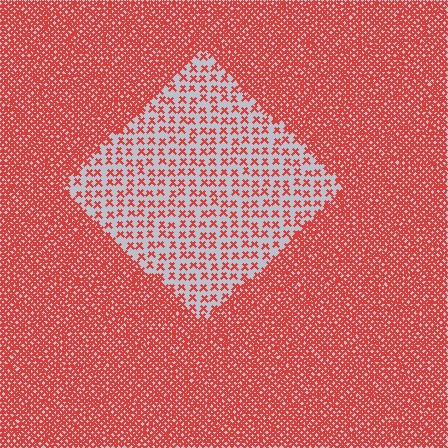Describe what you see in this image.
The image contains small red elements arranged at two different densities. A diamond-shaped region is visible where the elements are less densely packed than the surrounding area.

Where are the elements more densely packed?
The elements are more densely packed outside the diamond boundary.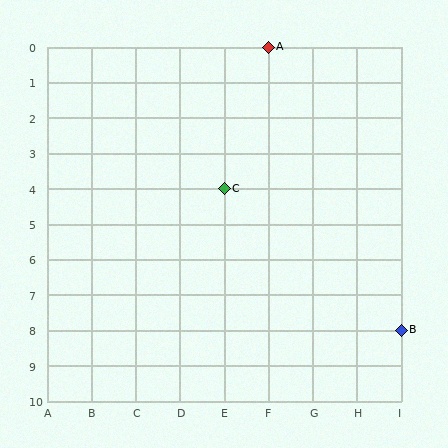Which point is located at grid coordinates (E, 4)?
Point C is at (E, 4).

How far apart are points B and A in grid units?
Points B and A are 3 columns and 8 rows apart (about 8.5 grid units diagonally).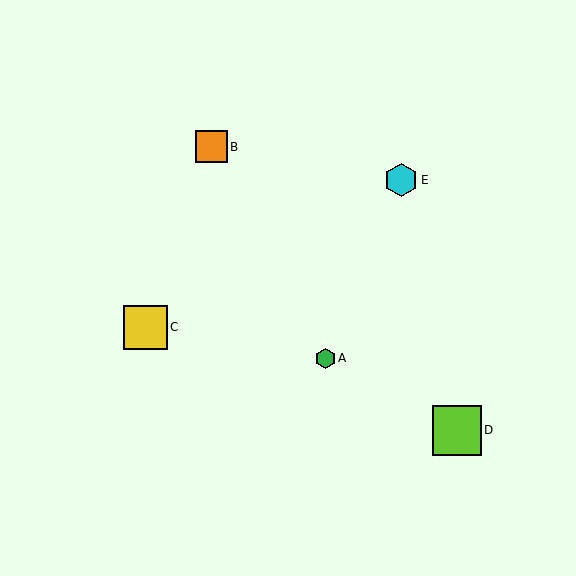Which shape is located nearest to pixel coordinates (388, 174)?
The cyan hexagon (labeled E) at (401, 180) is nearest to that location.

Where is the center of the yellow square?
The center of the yellow square is at (145, 327).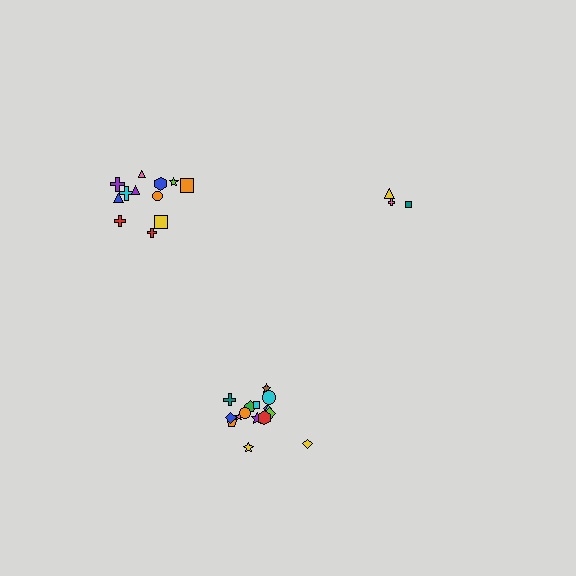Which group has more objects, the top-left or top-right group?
The top-left group.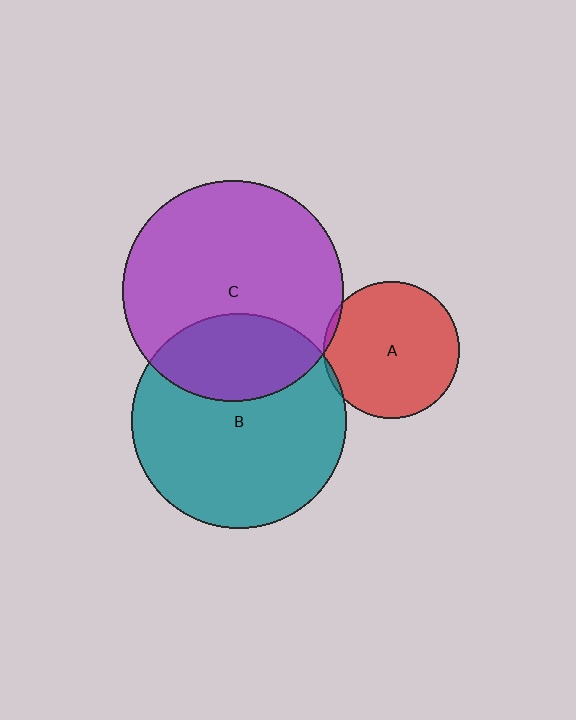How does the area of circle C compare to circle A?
Approximately 2.6 times.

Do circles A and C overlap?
Yes.